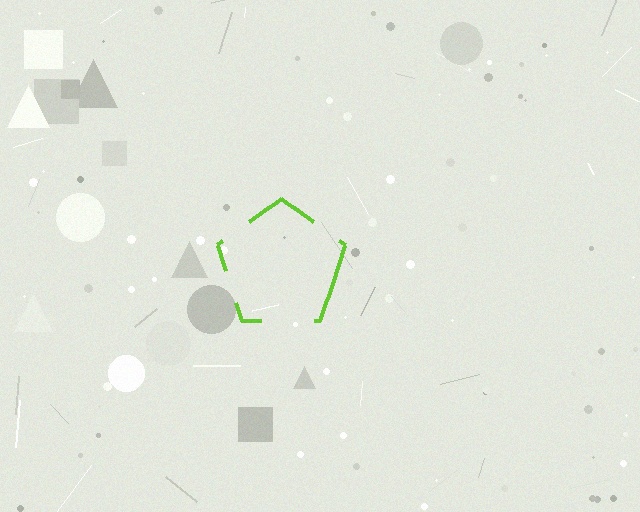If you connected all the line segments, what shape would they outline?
They would outline a pentagon.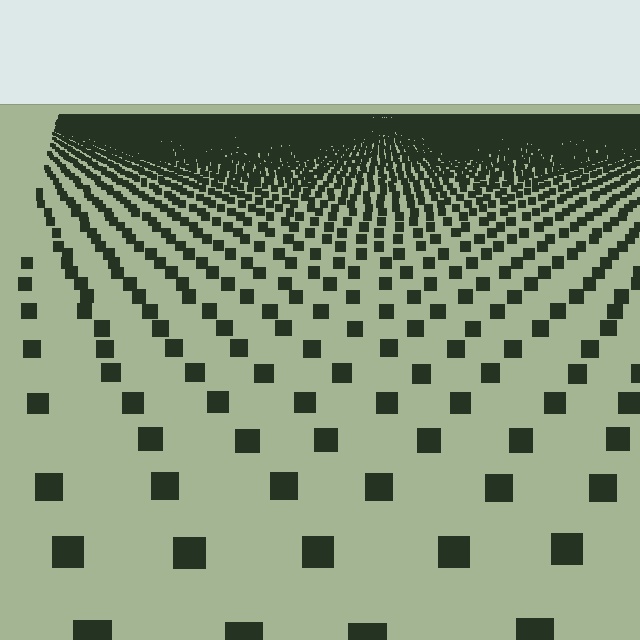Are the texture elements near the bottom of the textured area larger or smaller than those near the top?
Larger. Near the bottom, elements are closer to the viewer and appear at a bigger on-screen size.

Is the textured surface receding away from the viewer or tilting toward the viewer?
The surface is receding away from the viewer. Texture elements get smaller and denser toward the top.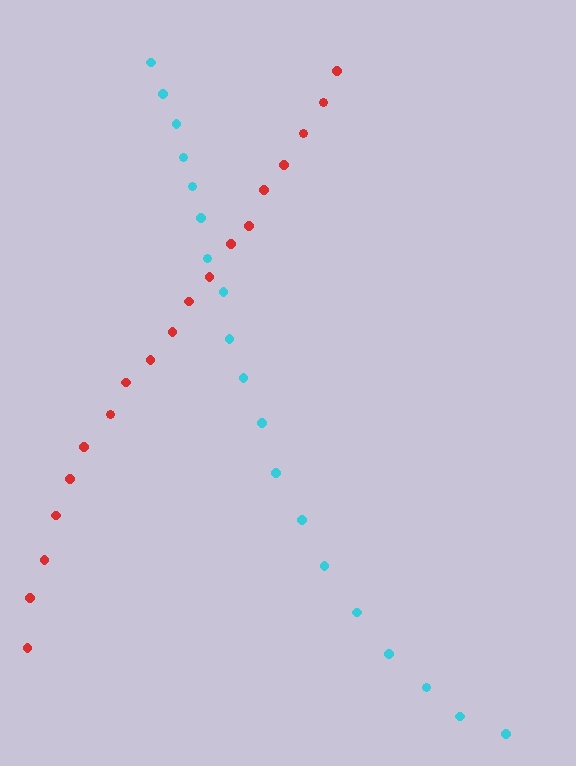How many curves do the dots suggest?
There are 2 distinct paths.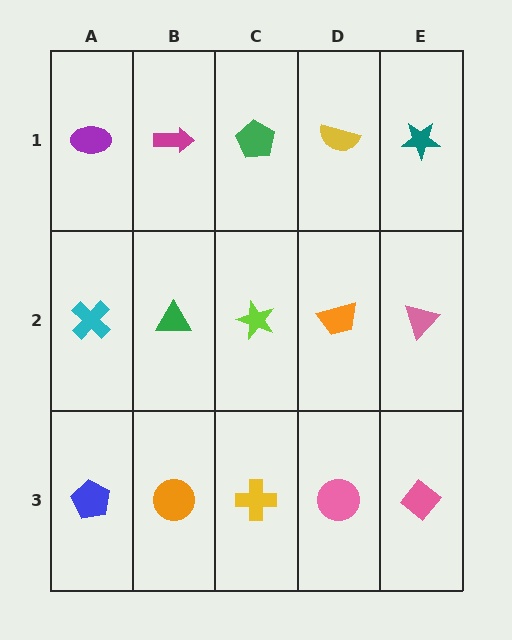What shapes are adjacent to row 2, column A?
A purple ellipse (row 1, column A), a blue pentagon (row 3, column A), a green triangle (row 2, column B).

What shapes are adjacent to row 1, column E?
A pink triangle (row 2, column E), a yellow semicircle (row 1, column D).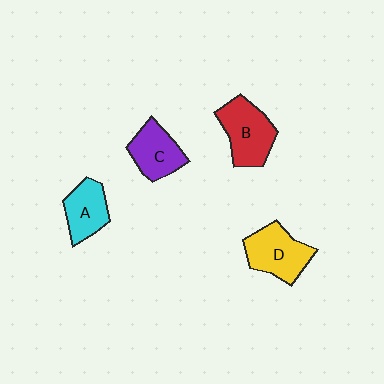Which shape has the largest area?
Shape B (red).